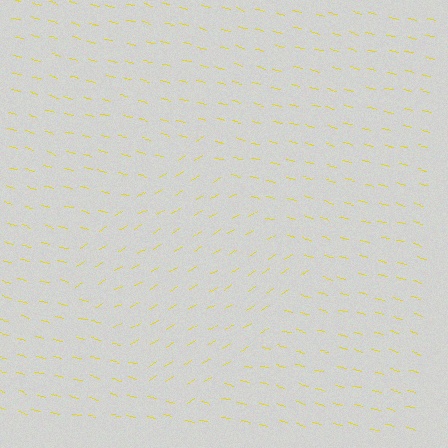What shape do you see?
I see a diamond.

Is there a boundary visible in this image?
Yes, there is a texture boundary formed by a change in line orientation.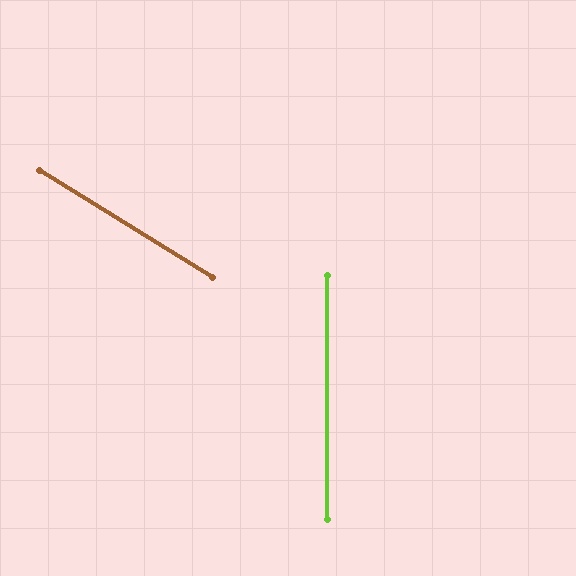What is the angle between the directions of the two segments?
Approximately 58 degrees.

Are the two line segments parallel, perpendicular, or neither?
Neither parallel nor perpendicular — they differ by about 58°.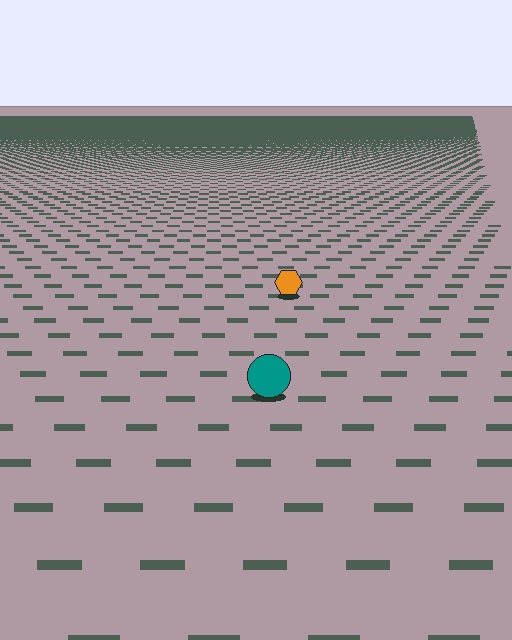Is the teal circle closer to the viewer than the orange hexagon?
Yes. The teal circle is closer — you can tell from the texture gradient: the ground texture is coarser near it.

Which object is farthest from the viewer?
The orange hexagon is farthest from the viewer. It appears smaller and the ground texture around it is denser.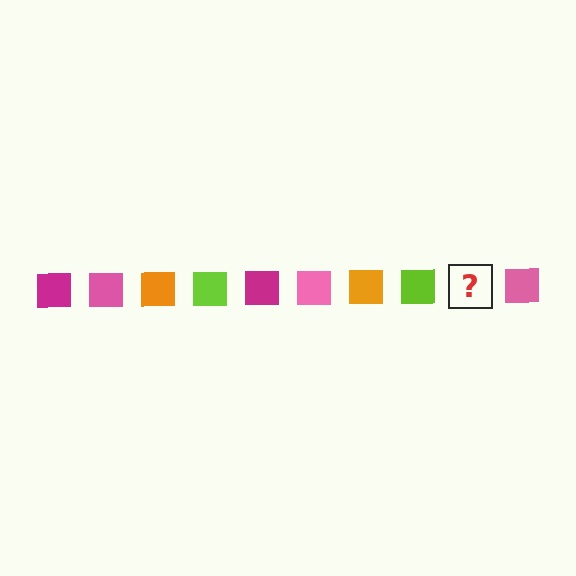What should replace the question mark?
The question mark should be replaced with a magenta square.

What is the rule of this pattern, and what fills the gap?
The rule is that the pattern cycles through magenta, pink, orange, lime squares. The gap should be filled with a magenta square.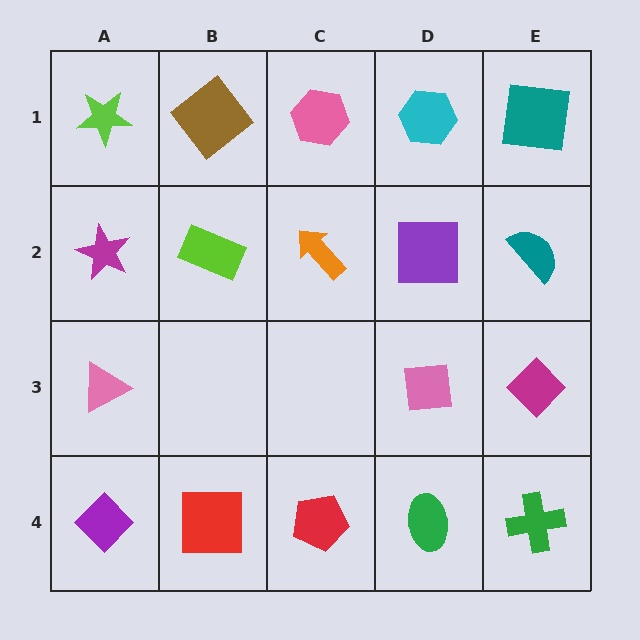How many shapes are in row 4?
5 shapes.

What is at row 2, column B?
A lime rectangle.